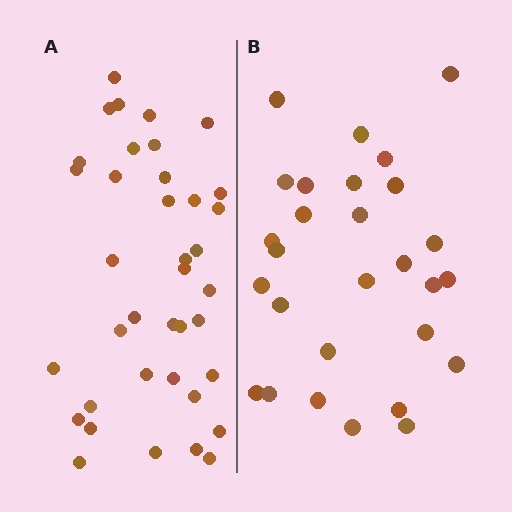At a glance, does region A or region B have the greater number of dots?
Region A (the left region) has more dots.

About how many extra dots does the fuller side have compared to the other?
Region A has roughly 10 or so more dots than region B.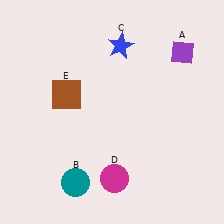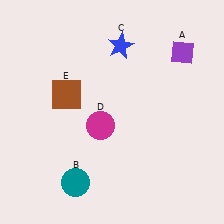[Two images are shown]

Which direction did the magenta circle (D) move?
The magenta circle (D) moved up.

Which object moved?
The magenta circle (D) moved up.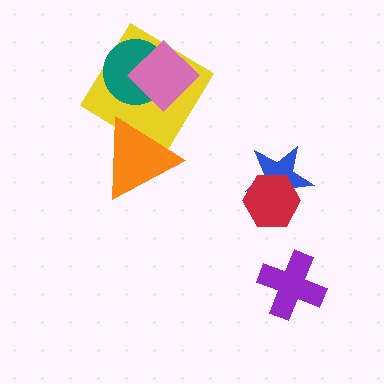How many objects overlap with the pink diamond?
2 objects overlap with the pink diamond.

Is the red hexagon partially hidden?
No, no other shape covers it.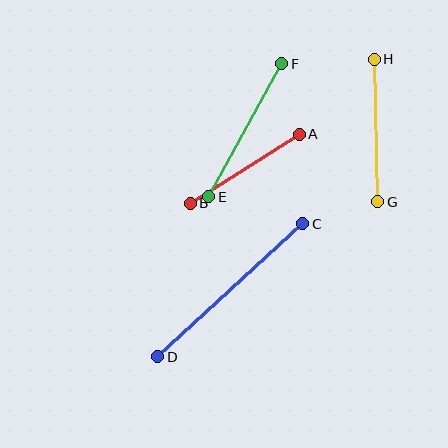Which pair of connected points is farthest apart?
Points C and D are farthest apart.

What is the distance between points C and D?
The distance is approximately 197 pixels.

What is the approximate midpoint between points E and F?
The midpoint is at approximately (245, 130) pixels.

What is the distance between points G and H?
The distance is approximately 143 pixels.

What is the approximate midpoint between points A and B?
The midpoint is at approximately (245, 169) pixels.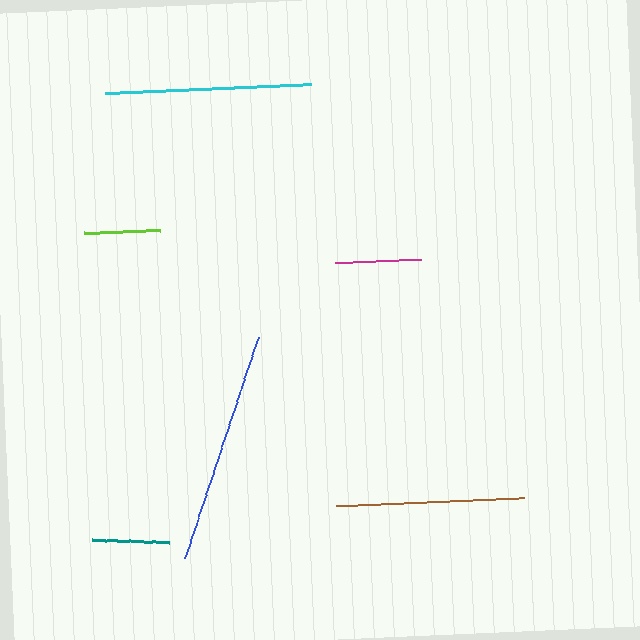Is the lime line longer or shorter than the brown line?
The brown line is longer than the lime line.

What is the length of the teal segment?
The teal segment is approximately 76 pixels long.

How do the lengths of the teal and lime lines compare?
The teal and lime lines are approximately the same length.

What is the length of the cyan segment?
The cyan segment is approximately 206 pixels long.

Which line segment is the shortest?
The lime line is the shortest at approximately 76 pixels.